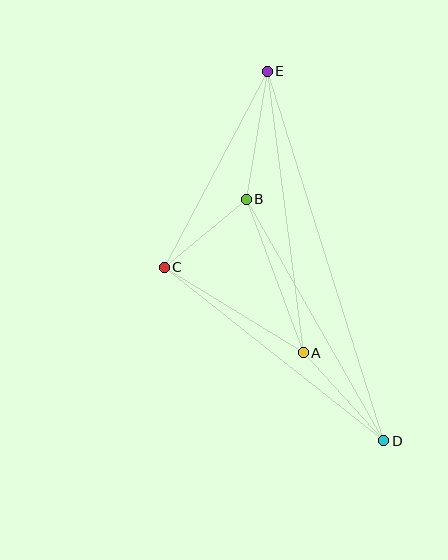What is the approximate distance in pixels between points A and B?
The distance between A and B is approximately 164 pixels.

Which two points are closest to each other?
Points B and C are closest to each other.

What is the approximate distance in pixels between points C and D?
The distance between C and D is approximately 280 pixels.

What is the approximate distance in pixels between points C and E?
The distance between C and E is approximately 221 pixels.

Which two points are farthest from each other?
Points D and E are farthest from each other.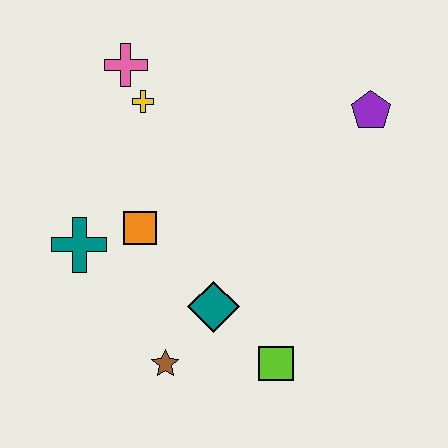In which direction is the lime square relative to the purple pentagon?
The lime square is below the purple pentagon.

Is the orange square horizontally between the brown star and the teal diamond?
No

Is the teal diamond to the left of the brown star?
No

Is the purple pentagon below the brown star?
No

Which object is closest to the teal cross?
The orange square is closest to the teal cross.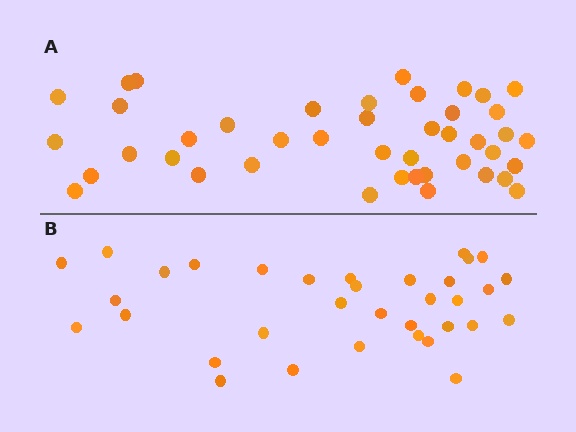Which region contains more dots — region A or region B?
Region A (the top region) has more dots.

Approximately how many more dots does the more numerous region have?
Region A has roughly 8 or so more dots than region B.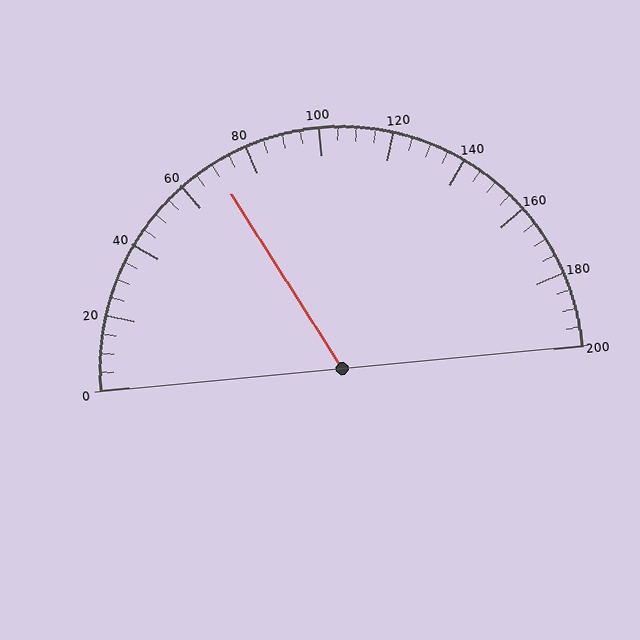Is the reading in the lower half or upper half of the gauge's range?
The reading is in the lower half of the range (0 to 200).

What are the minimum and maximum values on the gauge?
The gauge ranges from 0 to 200.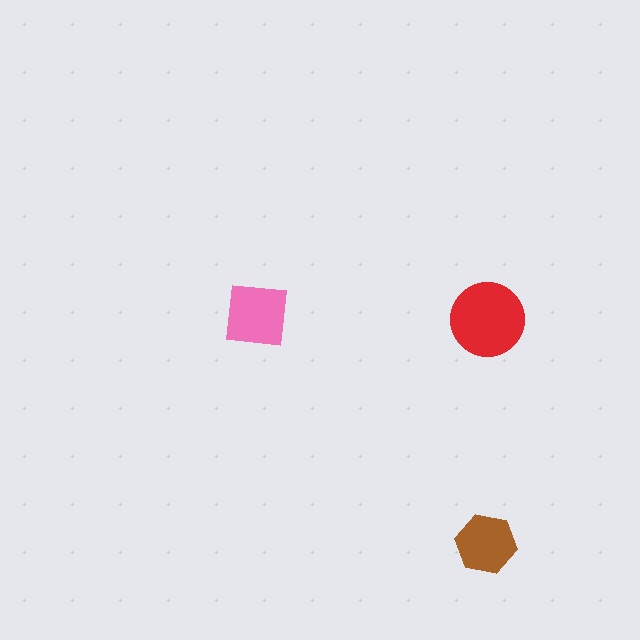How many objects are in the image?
There are 3 objects in the image.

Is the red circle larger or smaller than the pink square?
Larger.